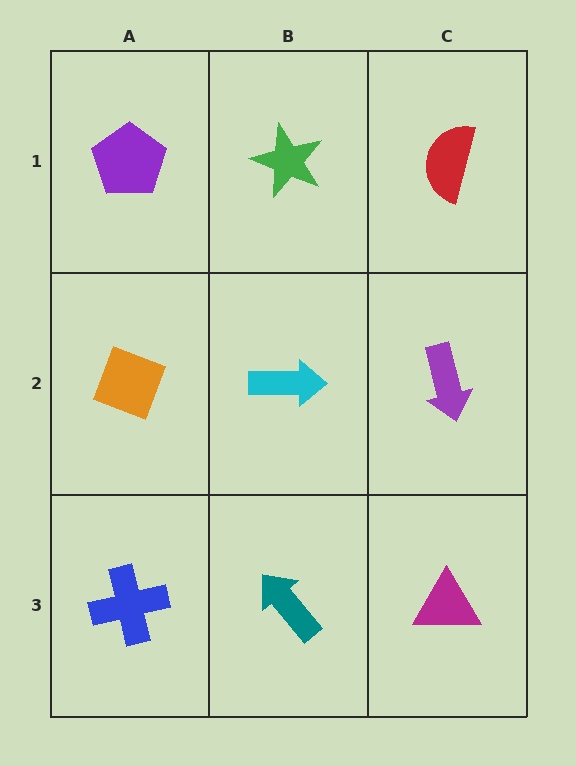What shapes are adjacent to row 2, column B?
A green star (row 1, column B), a teal arrow (row 3, column B), an orange diamond (row 2, column A), a purple arrow (row 2, column C).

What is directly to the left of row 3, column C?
A teal arrow.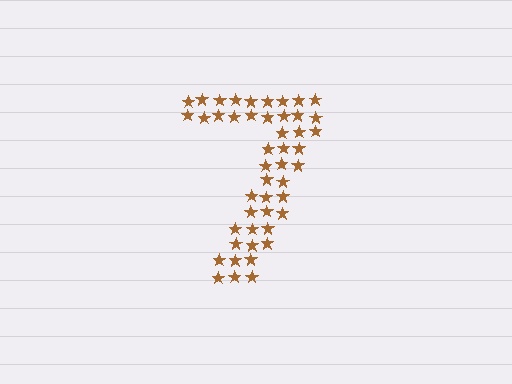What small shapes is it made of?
It is made of small stars.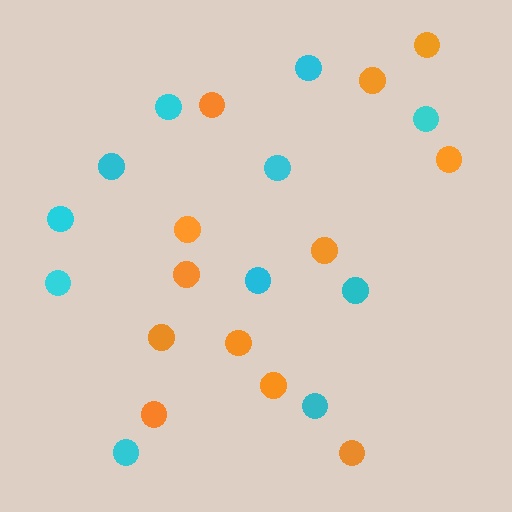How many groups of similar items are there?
There are 2 groups: one group of orange circles (12) and one group of cyan circles (11).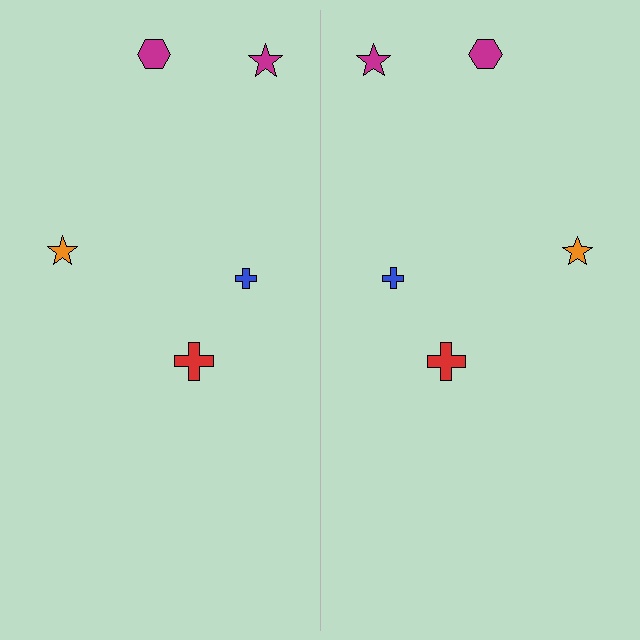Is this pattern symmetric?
Yes, this pattern has bilateral (reflection) symmetry.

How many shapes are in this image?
There are 10 shapes in this image.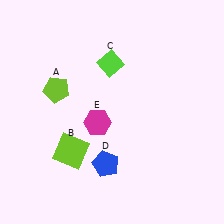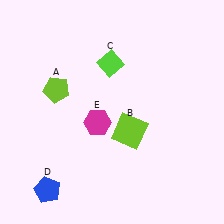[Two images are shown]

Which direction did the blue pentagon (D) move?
The blue pentagon (D) moved left.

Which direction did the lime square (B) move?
The lime square (B) moved right.